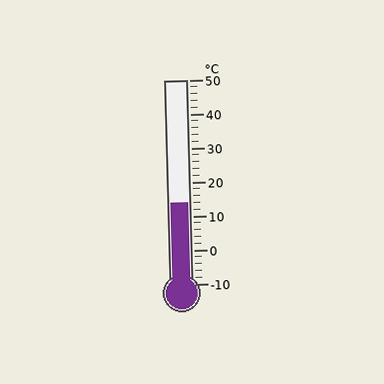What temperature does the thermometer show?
The thermometer shows approximately 14°C.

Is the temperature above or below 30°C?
The temperature is below 30°C.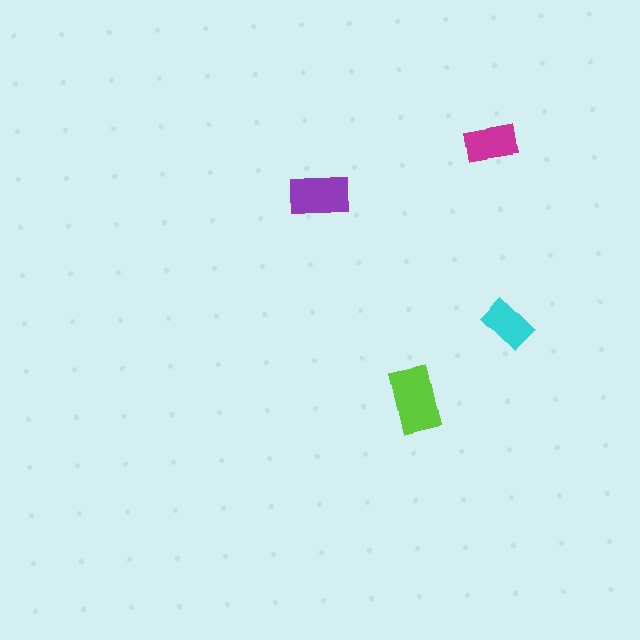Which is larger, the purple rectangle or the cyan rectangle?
The purple one.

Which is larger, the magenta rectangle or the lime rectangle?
The lime one.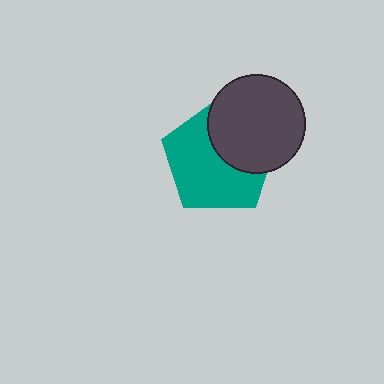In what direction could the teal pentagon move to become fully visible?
The teal pentagon could move toward the lower-left. That would shift it out from behind the dark gray circle entirely.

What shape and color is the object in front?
The object in front is a dark gray circle.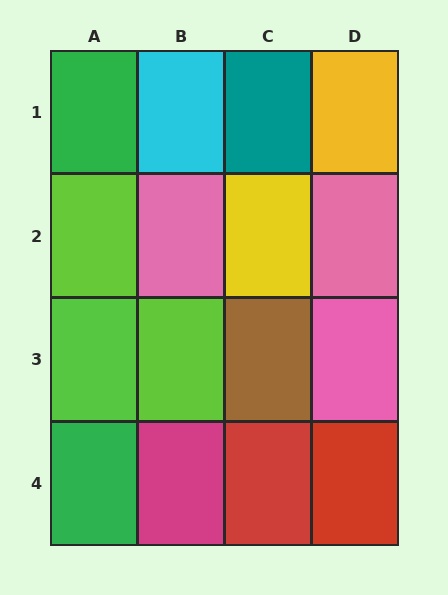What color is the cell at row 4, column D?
Red.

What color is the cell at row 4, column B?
Magenta.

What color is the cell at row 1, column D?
Yellow.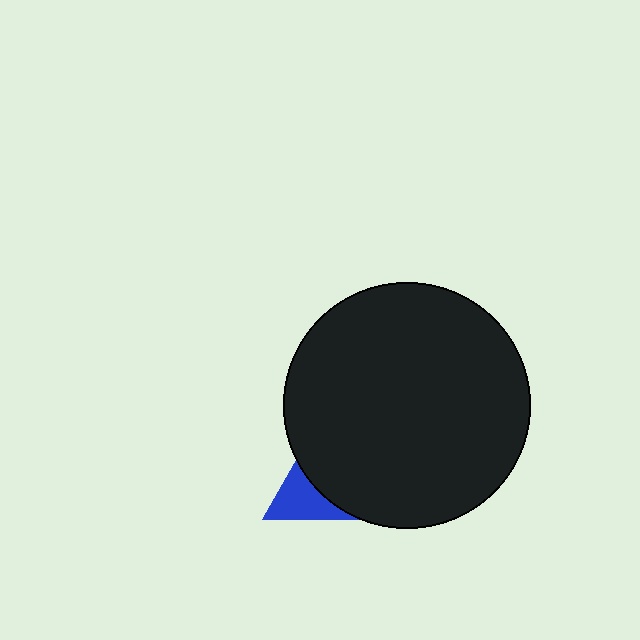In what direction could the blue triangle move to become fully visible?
The blue triangle could move toward the lower-left. That would shift it out from behind the black circle entirely.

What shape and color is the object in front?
The object in front is a black circle.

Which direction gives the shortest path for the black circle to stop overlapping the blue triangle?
Moving toward the upper-right gives the shortest separation.